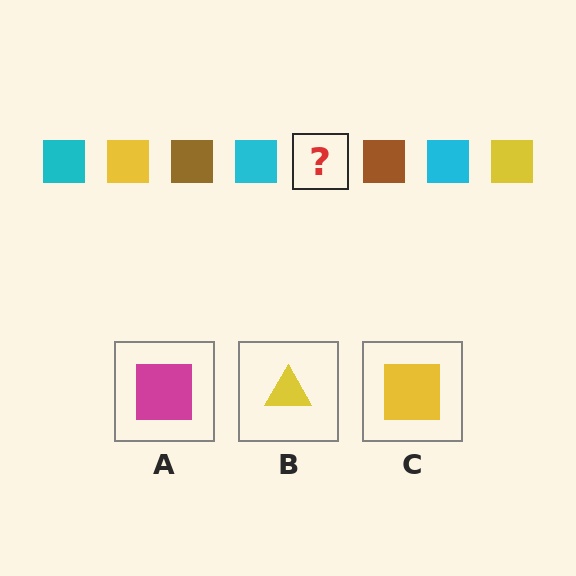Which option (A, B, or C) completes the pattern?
C.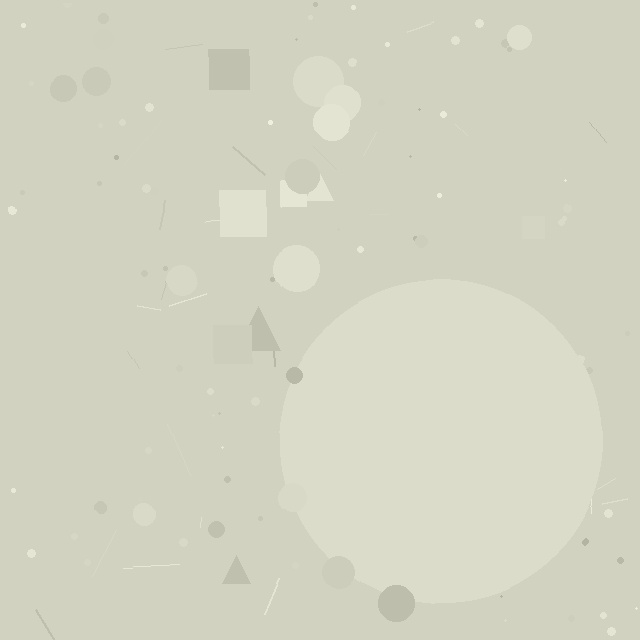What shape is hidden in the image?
A circle is hidden in the image.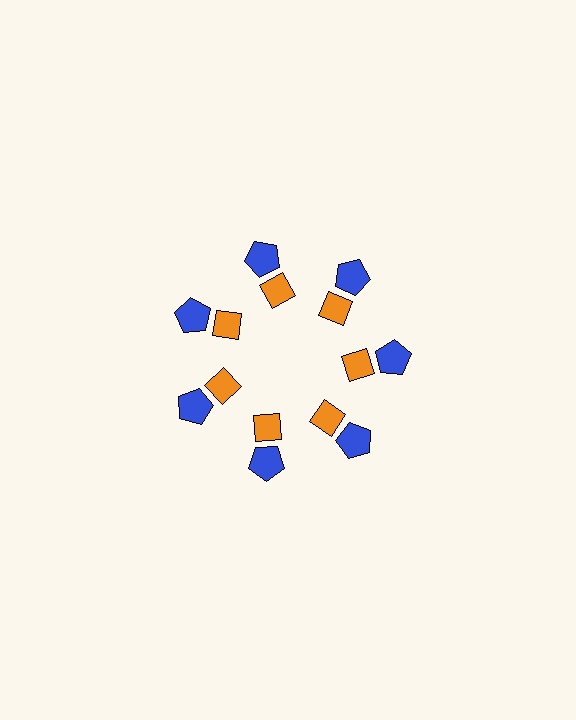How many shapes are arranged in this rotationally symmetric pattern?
There are 14 shapes, arranged in 7 groups of 2.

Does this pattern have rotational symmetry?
Yes, this pattern has 7-fold rotational symmetry. It looks the same after rotating 51 degrees around the center.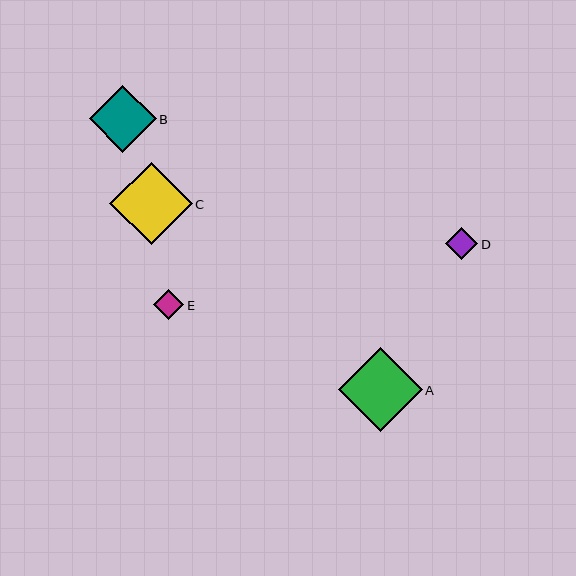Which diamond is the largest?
Diamond A is the largest with a size of approximately 84 pixels.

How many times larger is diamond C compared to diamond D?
Diamond C is approximately 2.6 times the size of diamond D.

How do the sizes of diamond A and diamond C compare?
Diamond A and diamond C are approximately the same size.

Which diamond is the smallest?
Diamond E is the smallest with a size of approximately 31 pixels.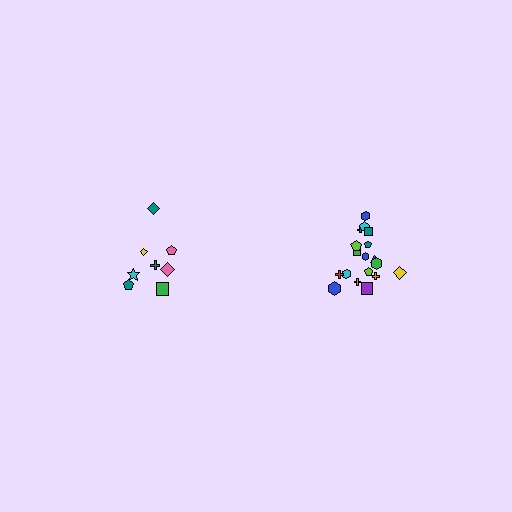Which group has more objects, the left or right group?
The right group.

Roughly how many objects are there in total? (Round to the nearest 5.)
Roughly 25 objects in total.